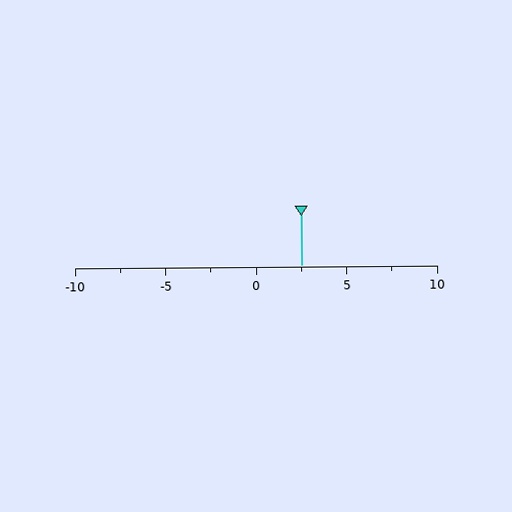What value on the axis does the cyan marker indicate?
The marker indicates approximately 2.5.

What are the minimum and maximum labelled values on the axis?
The axis runs from -10 to 10.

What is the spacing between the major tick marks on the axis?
The major ticks are spaced 5 apart.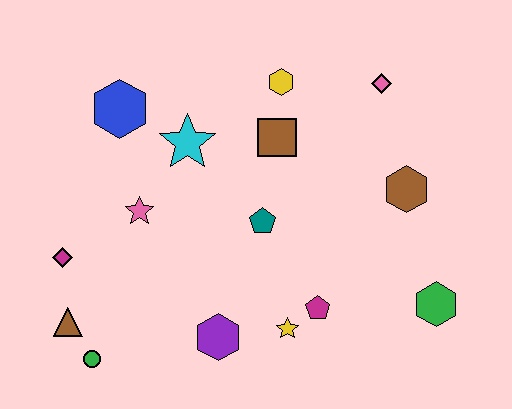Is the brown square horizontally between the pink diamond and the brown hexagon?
No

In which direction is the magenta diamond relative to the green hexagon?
The magenta diamond is to the left of the green hexagon.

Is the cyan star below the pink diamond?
Yes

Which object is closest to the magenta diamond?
The brown triangle is closest to the magenta diamond.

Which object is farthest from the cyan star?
The green hexagon is farthest from the cyan star.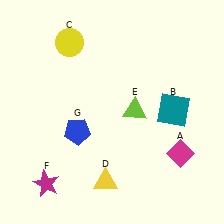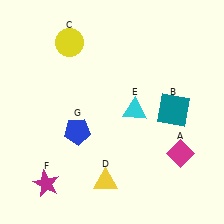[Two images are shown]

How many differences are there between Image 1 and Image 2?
There is 1 difference between the two images.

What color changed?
The triangle (E) changed from lime in Image 1 to cyan in Image 2.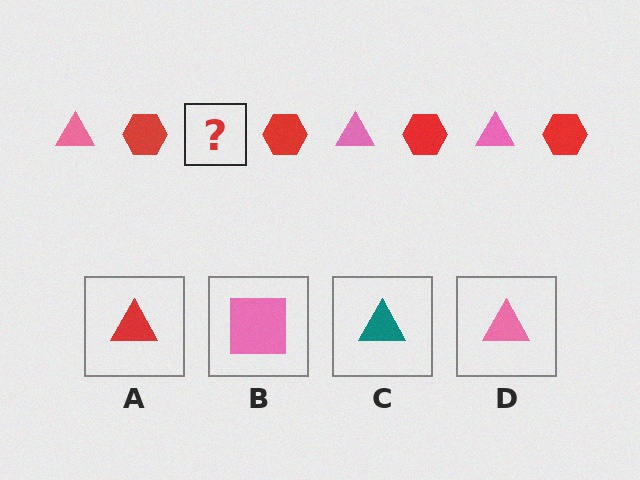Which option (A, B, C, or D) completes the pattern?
D.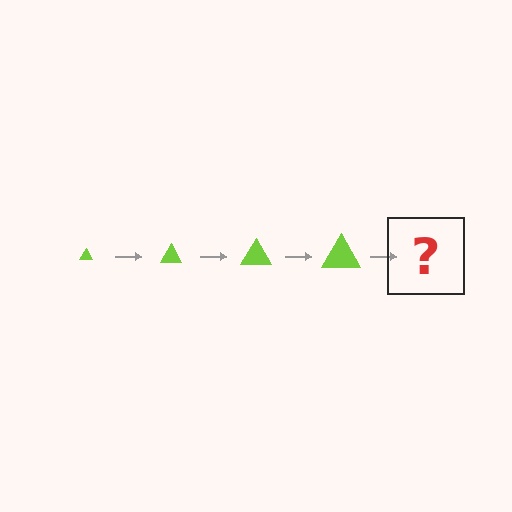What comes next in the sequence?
The next element should be a lime triangle, larger than the previous one.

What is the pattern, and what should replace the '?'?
The pattern is that the triangle gets progressively larger each step. The '?' should be a lime triangle, larger than the previous one.